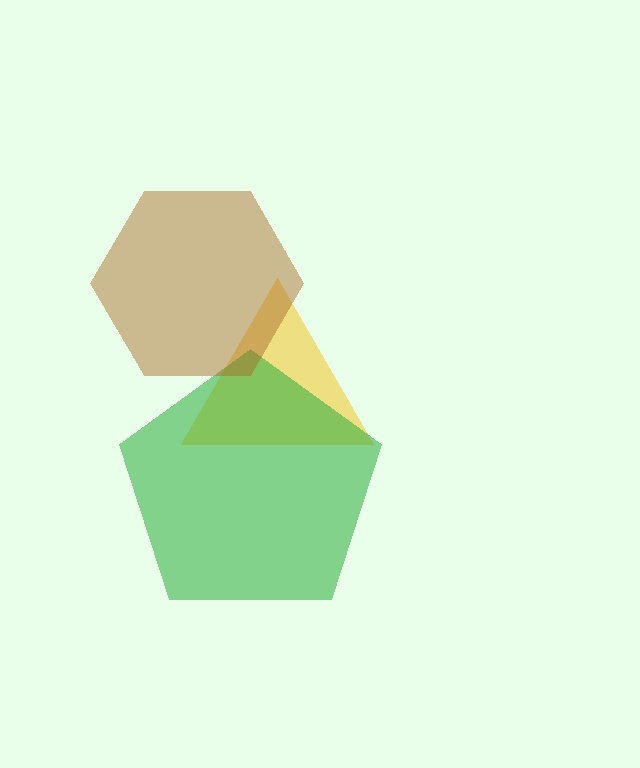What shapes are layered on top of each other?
The layered shapes are: a yellow triangle, a green pentagon, a brown hexagon.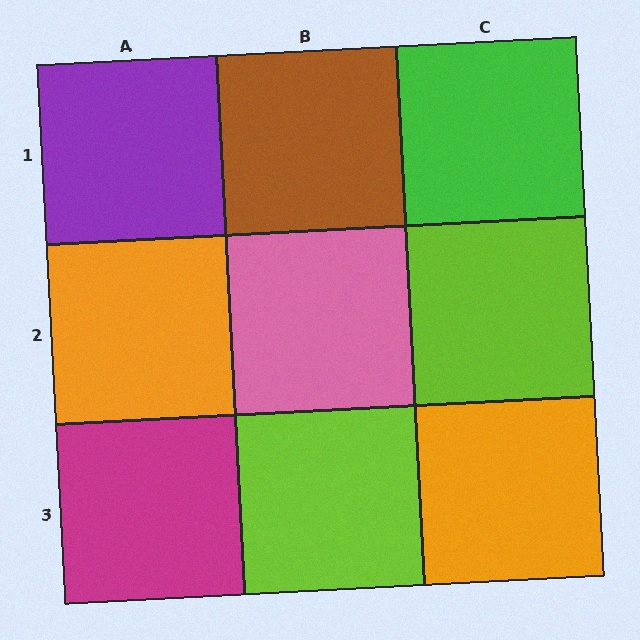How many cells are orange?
2 cells are orange.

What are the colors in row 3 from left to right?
Magenta, lime, orange.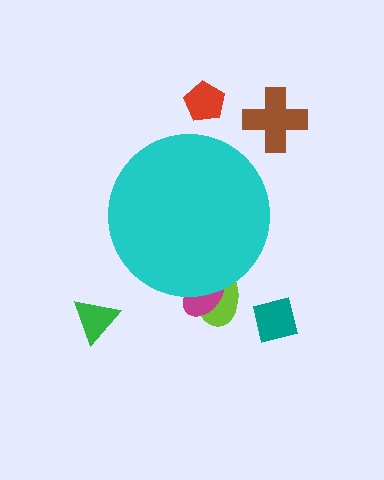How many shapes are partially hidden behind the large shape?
2 shapes are partially hidden.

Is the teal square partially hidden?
No, the teal square is fully visible.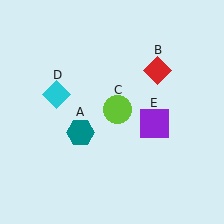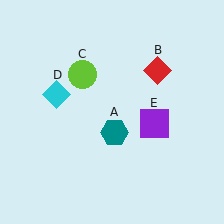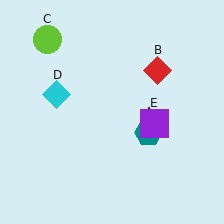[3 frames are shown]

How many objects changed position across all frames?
2 objects changed position: teal hexagon (object A), lime circle (object C).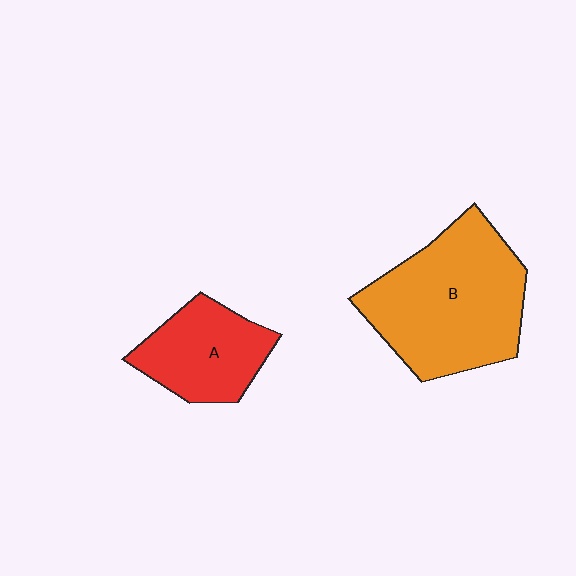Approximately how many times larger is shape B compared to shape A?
Approximately 1.8 times.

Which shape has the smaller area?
Shape A (red).